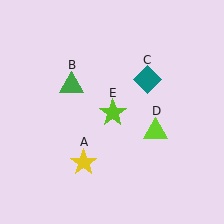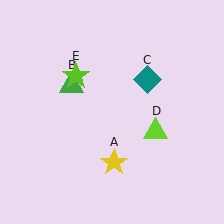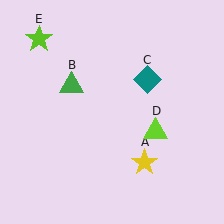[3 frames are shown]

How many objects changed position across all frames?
2 objects changed position: yellow star (object A), lime star (object E).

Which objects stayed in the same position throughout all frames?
Green triangle (object B) and teal diamond (object C) and lime triangle (object D) remained stationary.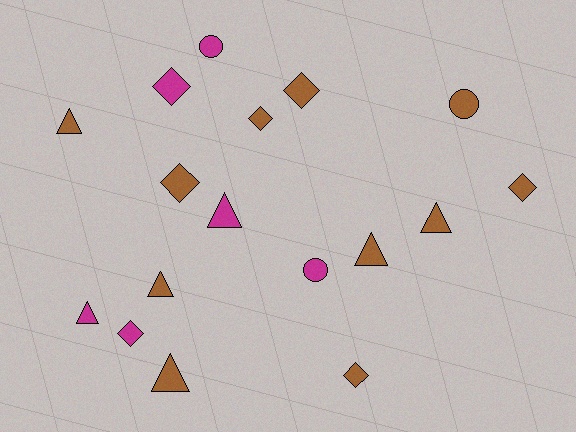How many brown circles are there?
There is 1 brown circle.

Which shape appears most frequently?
Triangle, with 7 objects.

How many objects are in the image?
There are 17 objects.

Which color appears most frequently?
Brown, with 11 objects.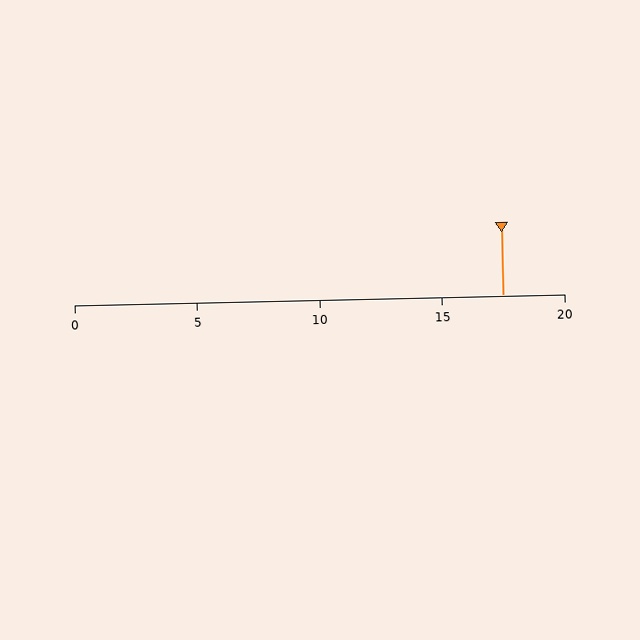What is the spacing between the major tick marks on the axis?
The major ticks are spaced 5 apart.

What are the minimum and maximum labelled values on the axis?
The axis runs from 0 to 20.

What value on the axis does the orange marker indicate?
The marker indicates approximately 17.5.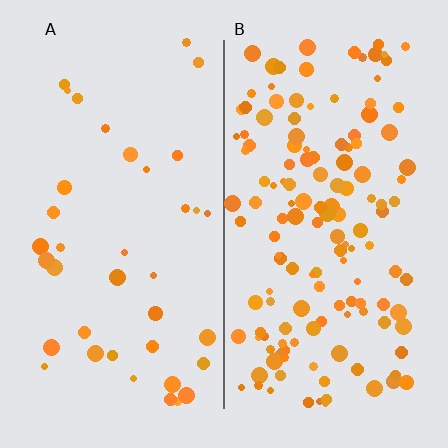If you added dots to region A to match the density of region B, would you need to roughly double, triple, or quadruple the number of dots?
Approximately quadruple.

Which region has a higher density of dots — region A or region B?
B (the right).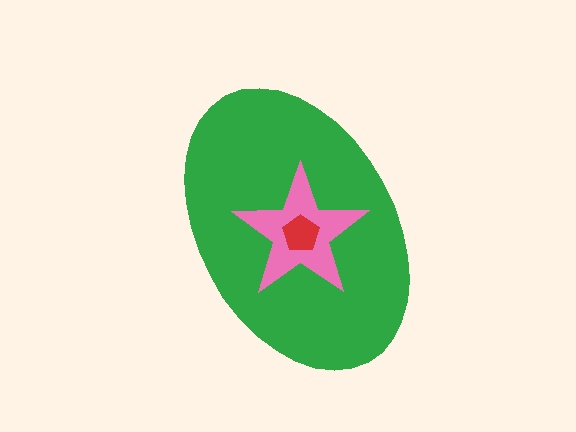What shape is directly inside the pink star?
The red pentagon.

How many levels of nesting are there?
3.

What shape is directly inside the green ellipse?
The pink star.